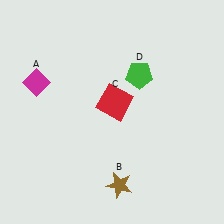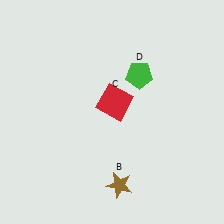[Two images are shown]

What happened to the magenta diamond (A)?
The magenta diamond (A) was removed in Image 2. It was in the top-left area of Image 1.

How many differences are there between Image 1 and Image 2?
There is 1 difference between the two images.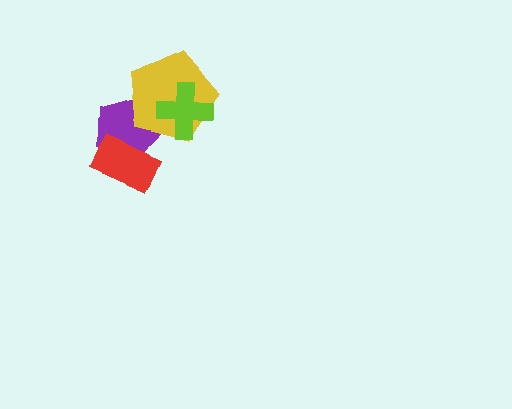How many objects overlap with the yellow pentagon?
2 objects overlap with the yellow pentagon.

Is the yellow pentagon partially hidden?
Yes, it is partially covered by another shape.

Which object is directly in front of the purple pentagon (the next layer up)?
The red rectangle is directly in front of the purple pentagon.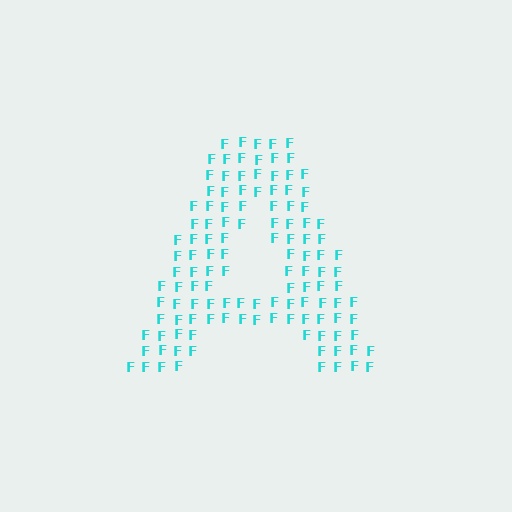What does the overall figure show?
The overall figure shows the letter A.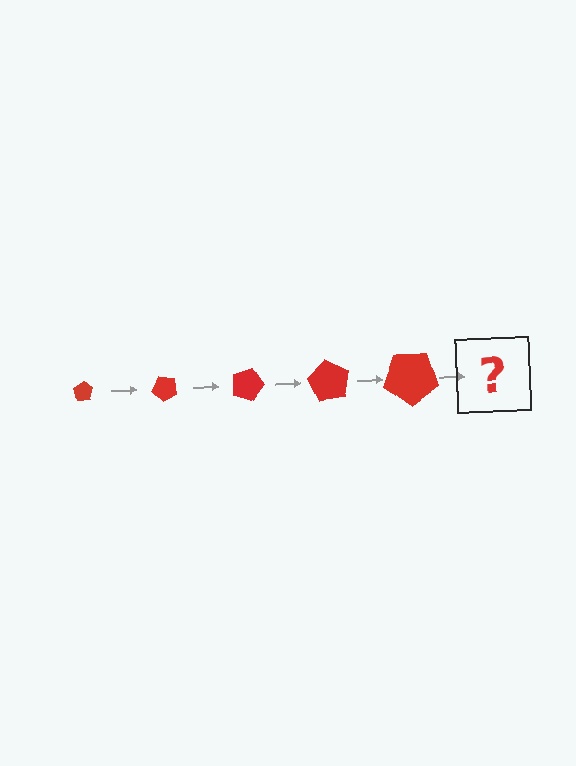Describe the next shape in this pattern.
It should be a pentagon, larger than the previous one and rotated 225 degrees from the start.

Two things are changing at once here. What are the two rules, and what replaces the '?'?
The two rules are that the pentagon grows larger each step and it rotates 45 degrees each step. The '?' should be a pentagon, larger than the previous one and rotated 225 degrees from the start.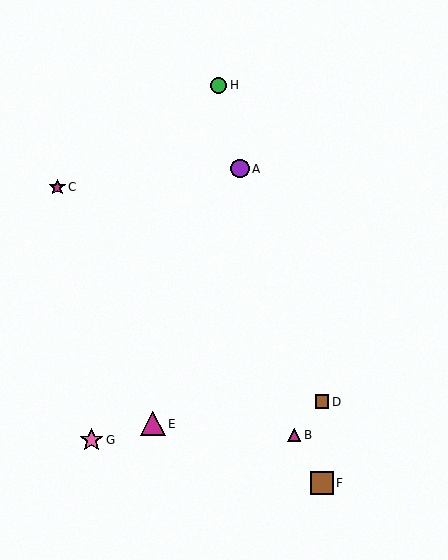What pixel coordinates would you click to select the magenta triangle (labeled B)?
Click at (294, 435) to select the magenta triangle B.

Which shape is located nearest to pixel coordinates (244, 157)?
The purple circle (labeled A) at (240, 169) is nearest to that location.